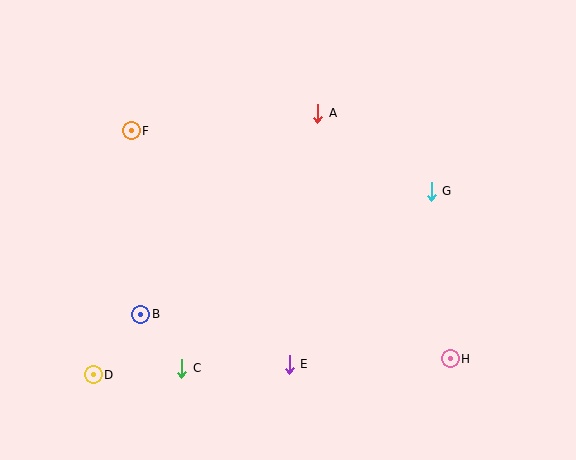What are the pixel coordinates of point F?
Point F is at (131, 131).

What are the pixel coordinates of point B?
Point B is at (141, 314).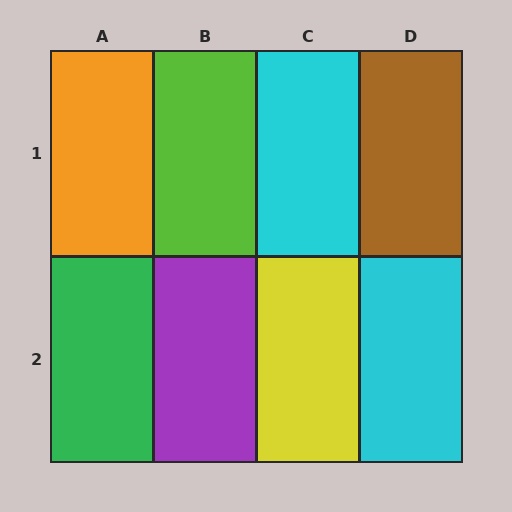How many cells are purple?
1 cell is purple.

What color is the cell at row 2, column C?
Yellow.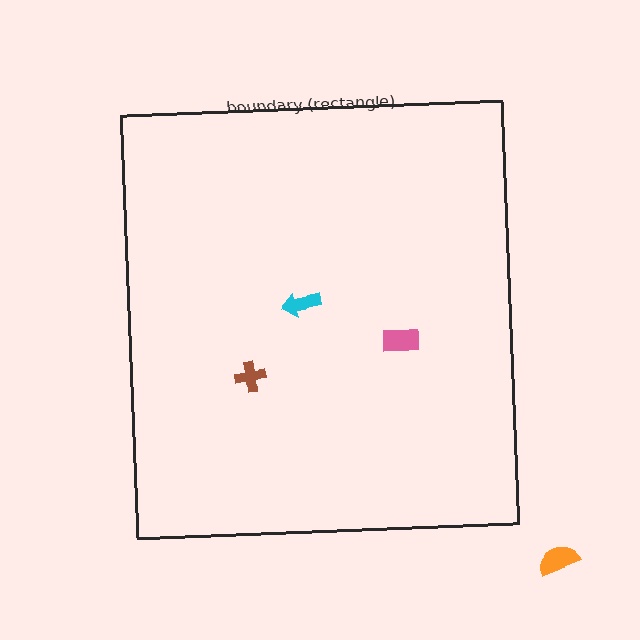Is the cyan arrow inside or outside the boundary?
Inside.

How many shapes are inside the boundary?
3 inside, 1 outside.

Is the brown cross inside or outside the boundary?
Inside.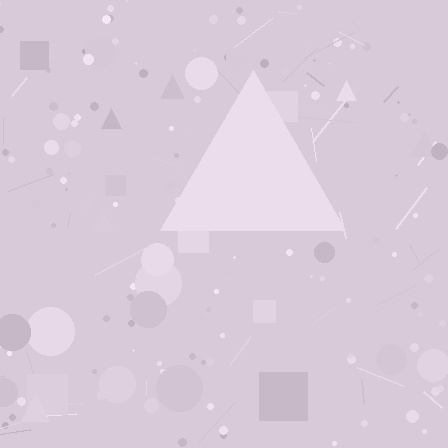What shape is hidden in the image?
A triangle is hidden in the image.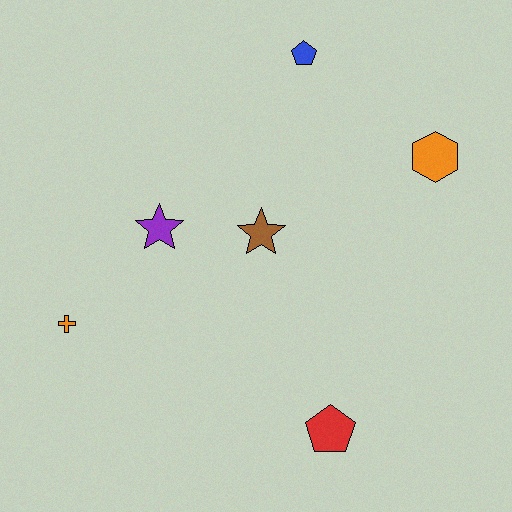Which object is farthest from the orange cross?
The orange hexagon is farthest from the orange cross.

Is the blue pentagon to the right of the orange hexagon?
No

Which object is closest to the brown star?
The purple star is closest to the brown star.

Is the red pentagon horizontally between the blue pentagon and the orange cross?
No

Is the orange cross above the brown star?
No